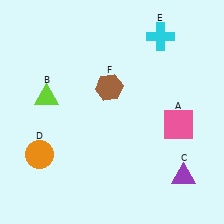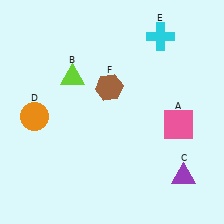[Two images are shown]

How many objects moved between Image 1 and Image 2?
2 objects moved between the two images.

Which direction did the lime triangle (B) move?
The lime triangle (B) moved right.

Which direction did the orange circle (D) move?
The orange circle (D) moved up.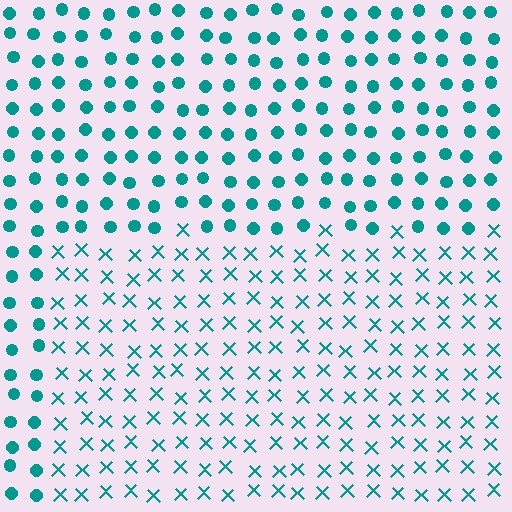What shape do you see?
I see a rectangle.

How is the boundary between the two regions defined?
The boundary is defined by a change in element shape: X marks inside vs. circles outside. All elements share the same color and spacing.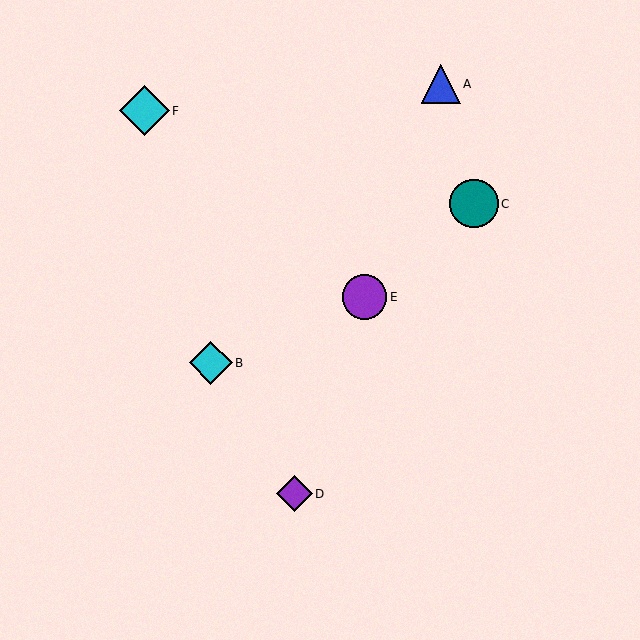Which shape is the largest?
The cyan diamond (labeled F) is the largest.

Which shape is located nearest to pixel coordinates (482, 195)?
The teal circle (labeled C) at (474, 204) is nearest to that location.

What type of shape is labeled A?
Shape A is a blue triangle.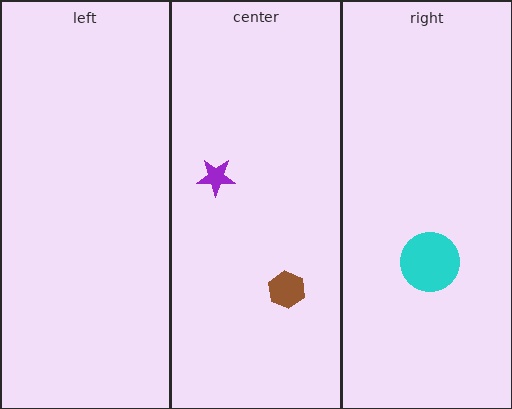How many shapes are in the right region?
1.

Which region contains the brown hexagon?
The center region.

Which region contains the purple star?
The center region.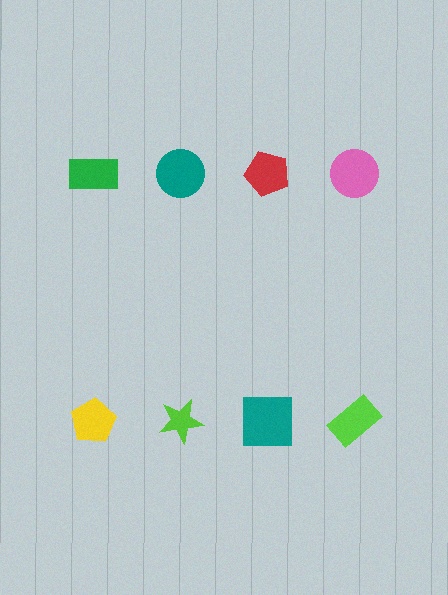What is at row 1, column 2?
A teal circle.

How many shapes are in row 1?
4 shapes.